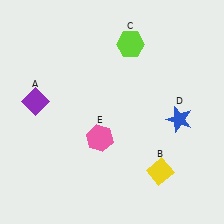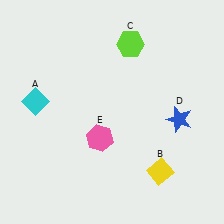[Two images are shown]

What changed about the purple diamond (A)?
In Image 1, A is purple. In Image 2, it changed to cyan.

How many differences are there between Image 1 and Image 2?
There is 1 difference between the two images.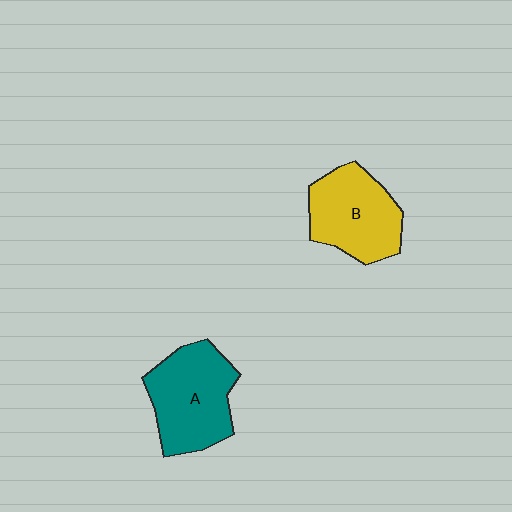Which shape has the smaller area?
Shape B (yellow).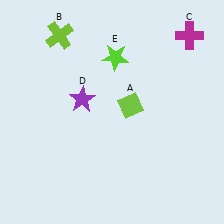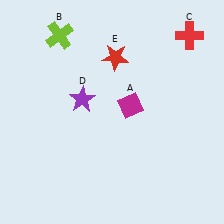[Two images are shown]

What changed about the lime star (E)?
In Image 1, E is lime. In Image 2, it changed to red.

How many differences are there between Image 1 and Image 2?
There are 3 differences between the two images.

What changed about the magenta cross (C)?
In Image 1, C is magenta. In Image 2, it changed to red.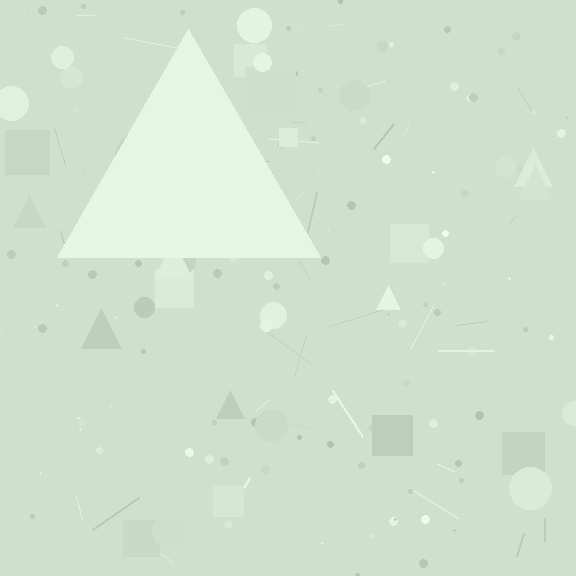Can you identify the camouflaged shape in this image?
The camouflaged shape is a triangle.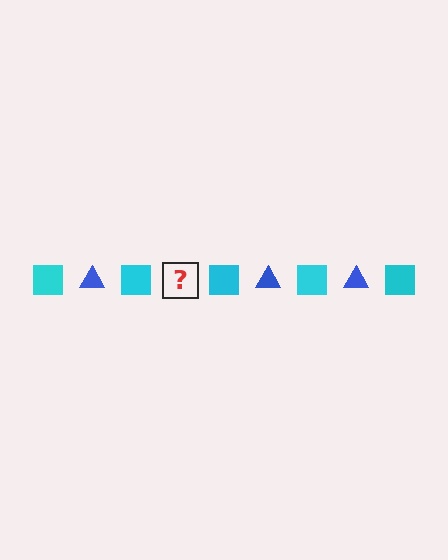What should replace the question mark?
The question mark should be replaced with a blue triangle.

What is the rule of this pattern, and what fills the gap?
The rule is that the pattern alternates between cyan square and blue triangle. The gap should be filled with a blue triangle.